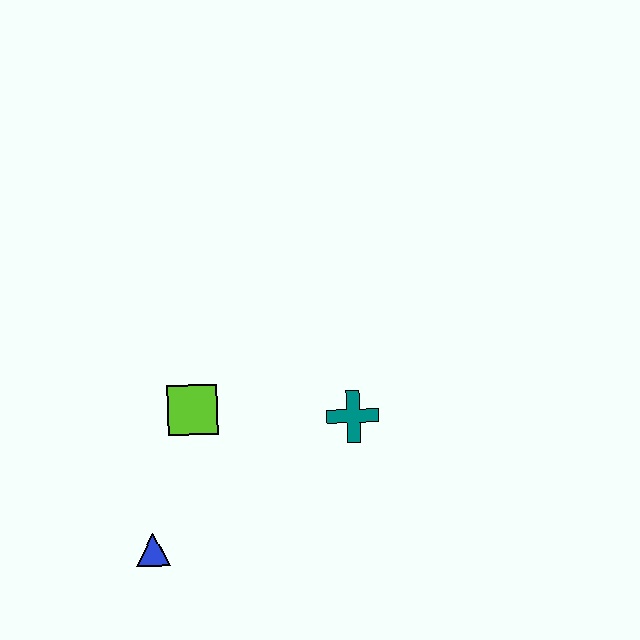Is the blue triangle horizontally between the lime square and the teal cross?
No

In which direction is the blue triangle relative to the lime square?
The blue triangle is below the lime square.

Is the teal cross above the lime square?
No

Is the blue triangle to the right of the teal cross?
No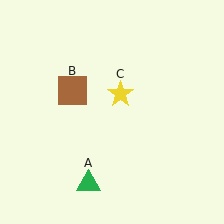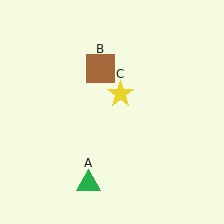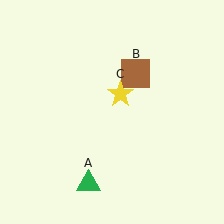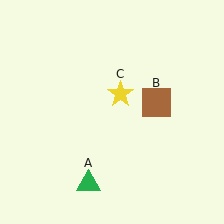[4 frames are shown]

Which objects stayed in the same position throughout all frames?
Green triangle (object A) and yellow star (object C) remained stationary.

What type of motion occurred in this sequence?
The brown square (object B) rotated clockwise around the center of the scene.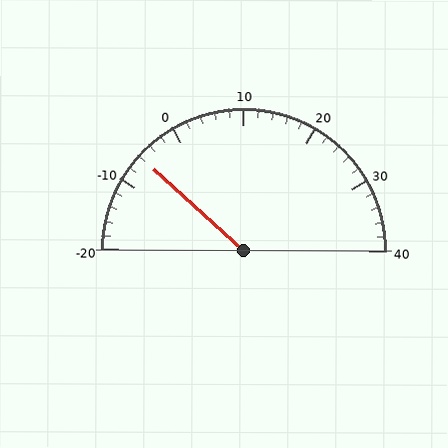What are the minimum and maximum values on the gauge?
The gauge ranges from -20 to 40.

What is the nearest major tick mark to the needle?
The nearest major tick mark is -10.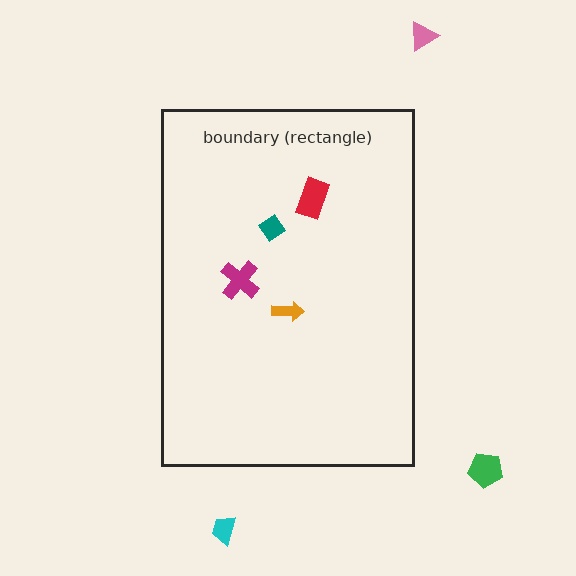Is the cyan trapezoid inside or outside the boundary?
Outside.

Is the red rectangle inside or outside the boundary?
Inside.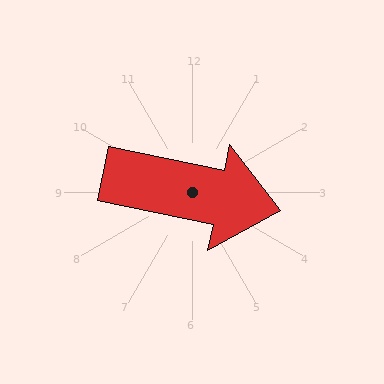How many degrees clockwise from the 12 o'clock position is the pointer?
Approximately 102 degrees.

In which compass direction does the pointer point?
East.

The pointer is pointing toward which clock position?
Roughly 3 o'clock.